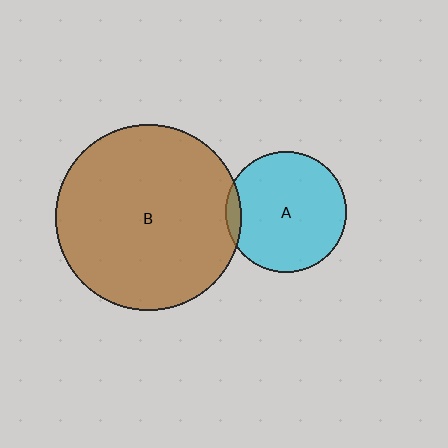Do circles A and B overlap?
Yes.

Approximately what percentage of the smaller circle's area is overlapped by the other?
Approximately 5%.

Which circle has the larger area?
Circle B (brown).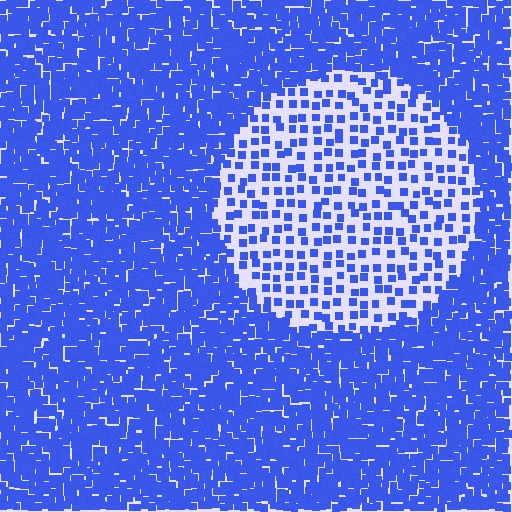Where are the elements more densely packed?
The elements are more densely packed outside the circle boundary.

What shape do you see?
I see a circle.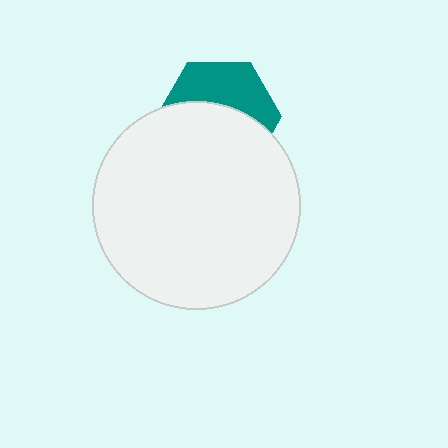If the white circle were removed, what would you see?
You would see the complete teal hexagon.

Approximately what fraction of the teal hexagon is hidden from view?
Roughly 58% of the teal hexagon is hidden behind the white circle.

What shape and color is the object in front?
The object in front is a white circle.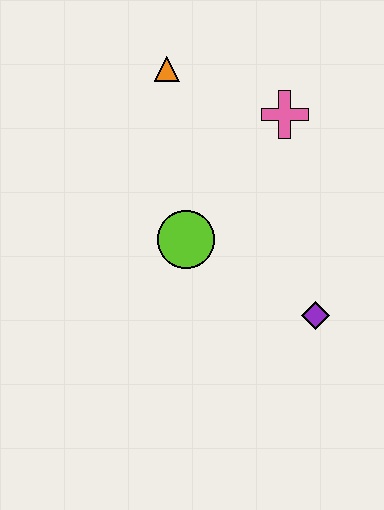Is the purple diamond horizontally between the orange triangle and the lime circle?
No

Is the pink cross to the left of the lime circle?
No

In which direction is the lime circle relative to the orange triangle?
The lime circle is below the orange triangle.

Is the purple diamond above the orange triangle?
No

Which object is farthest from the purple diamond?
The orange triangle is farthest from the purple diamond.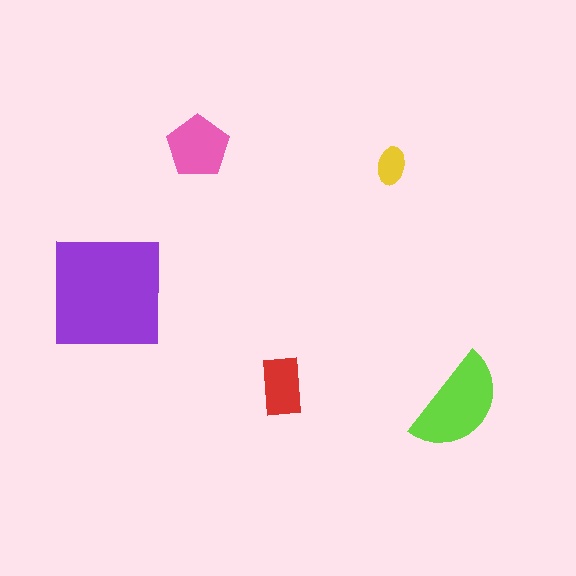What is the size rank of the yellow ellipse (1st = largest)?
5th.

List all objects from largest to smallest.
The purple square, the lime semicircle, the pink pentagon, the red rectangle, the yellow ellipse.